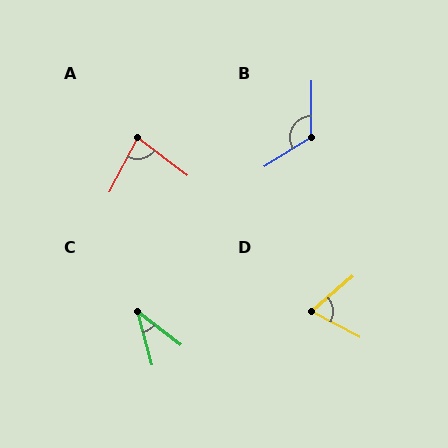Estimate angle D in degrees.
Approximately 68 degrees.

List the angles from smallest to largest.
C (37°), D (68°), A (81°), B (122°).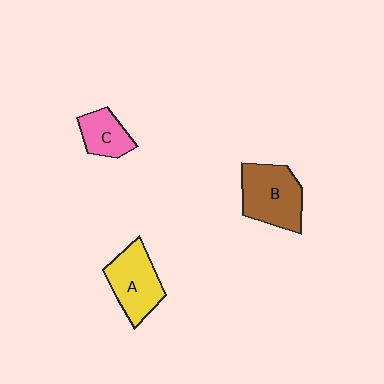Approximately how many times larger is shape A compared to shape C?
Approximately 1.6 times.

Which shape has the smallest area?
Shape C (pink).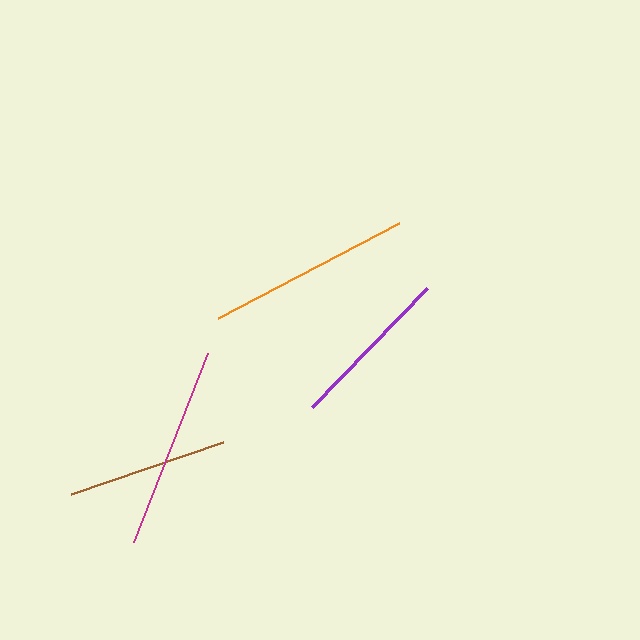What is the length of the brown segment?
The brown segment is approximately 160 pixels long.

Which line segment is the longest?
The orange line is the longest at approximately 204 pixels.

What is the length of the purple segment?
The purple segment is approximately 166 pixels long.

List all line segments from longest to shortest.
From longest to shortest: orange, magenta, purple, brown.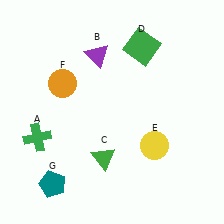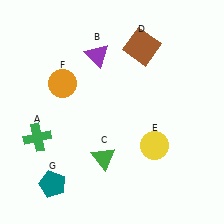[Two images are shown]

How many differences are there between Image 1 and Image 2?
There is 1 difference between the two images.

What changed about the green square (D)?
In Image 1, D is green. In Image 2, it changed to brown.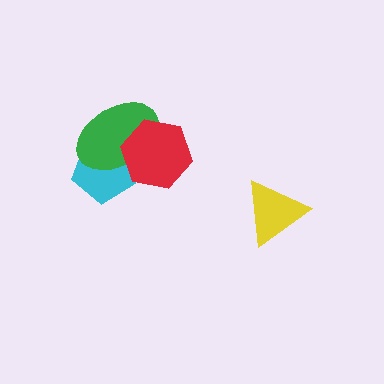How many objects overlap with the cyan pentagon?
2 objects overlap with the cyan pentagon.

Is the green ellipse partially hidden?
Yes, it is partially covered by another shape.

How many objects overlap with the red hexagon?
2 objects overlap with the red hexagon.